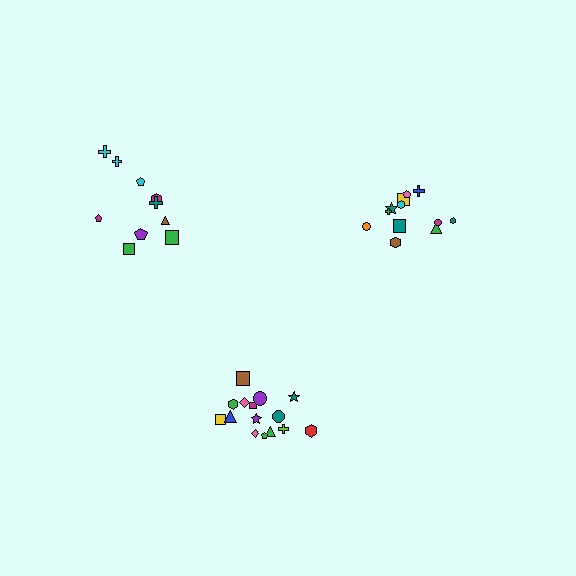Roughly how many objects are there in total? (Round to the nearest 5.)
Roughly 35 objects in total.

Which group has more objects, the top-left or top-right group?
The top-right group.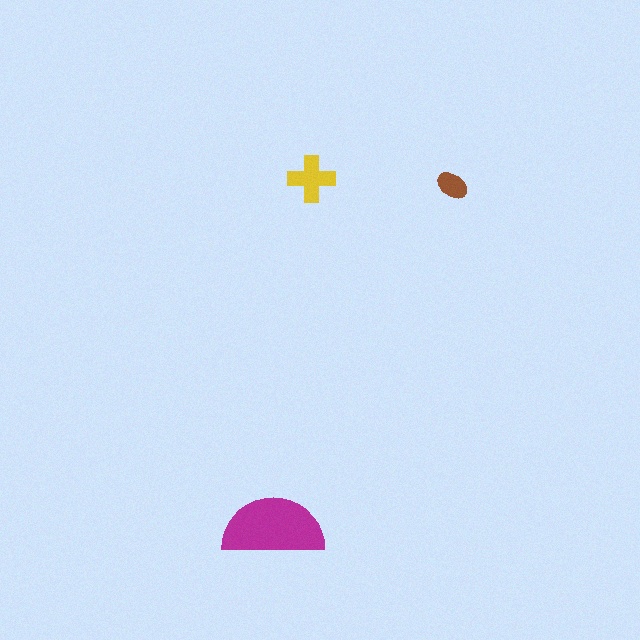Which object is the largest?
The magenta semicircle.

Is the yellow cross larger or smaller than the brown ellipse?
Larger.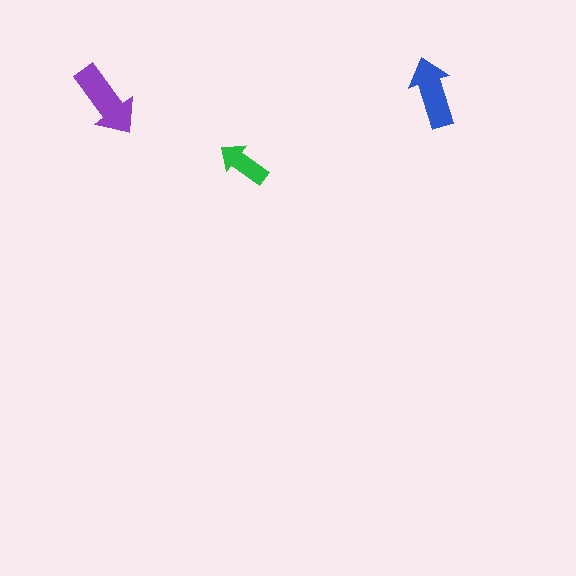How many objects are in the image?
There are 3 objects in the image.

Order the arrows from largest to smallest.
the purple one, the blue one, the green one.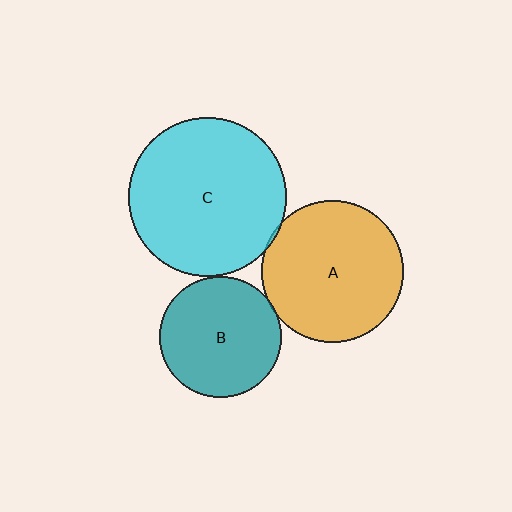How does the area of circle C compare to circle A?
Approximately 1.2 times.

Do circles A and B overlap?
Yes.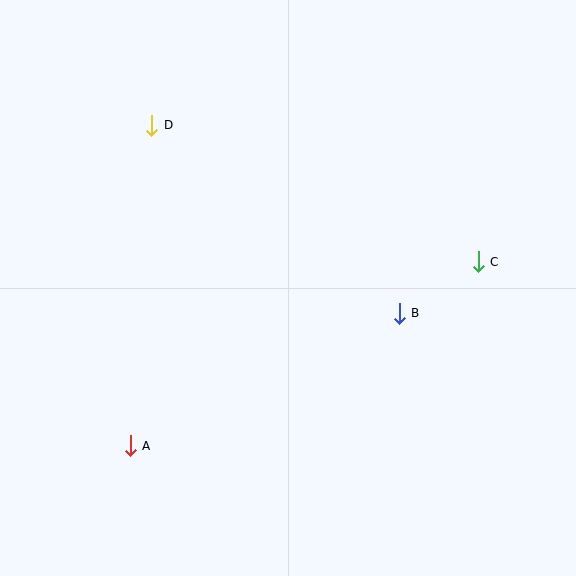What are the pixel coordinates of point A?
Point A is at (130, 446).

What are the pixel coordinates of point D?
Point D is at (152, 125).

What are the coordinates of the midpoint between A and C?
The midpoint between A and C is at (304, 354).